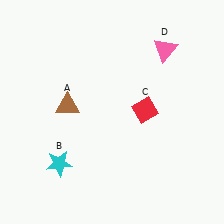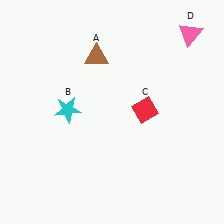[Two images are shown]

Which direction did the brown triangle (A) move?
The brown triangle (A) moved up.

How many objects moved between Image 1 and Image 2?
3 objects moved between the two images.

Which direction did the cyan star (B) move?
The cyan star (B) moved up.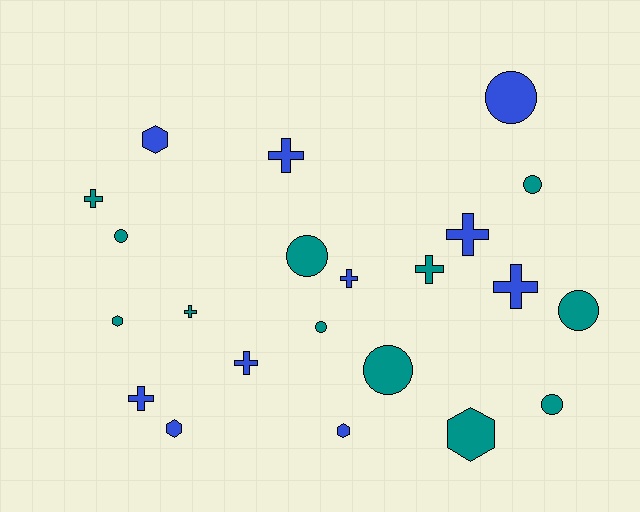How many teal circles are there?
There are 7 teal circles.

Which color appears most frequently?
Teal, with 12 objects.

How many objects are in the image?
There are 22 objects.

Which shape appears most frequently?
Cross, with 9 objects.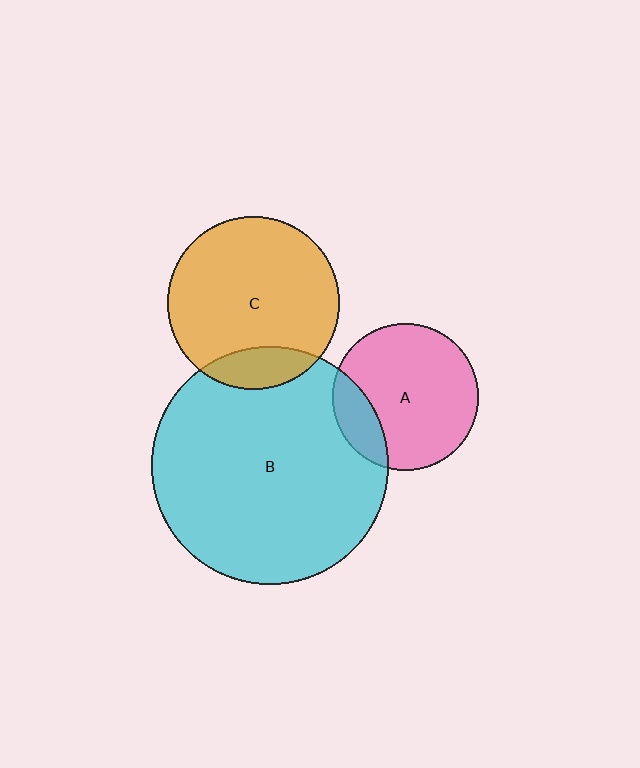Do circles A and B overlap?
Yes.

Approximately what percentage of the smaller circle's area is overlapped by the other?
Approximately 20%.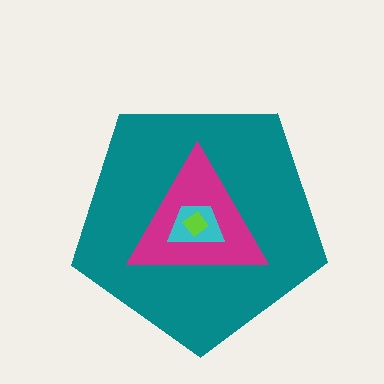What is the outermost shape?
The teal pentagon.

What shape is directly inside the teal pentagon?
The magenta triangle.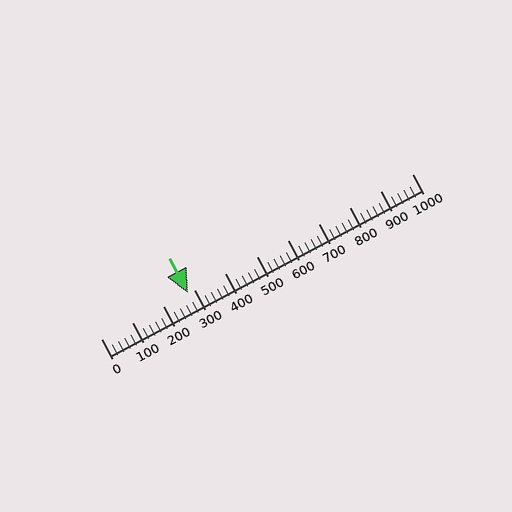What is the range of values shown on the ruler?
The ruler shows values from 0 to 1000.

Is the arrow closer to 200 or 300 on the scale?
The arrow is closer to 300.